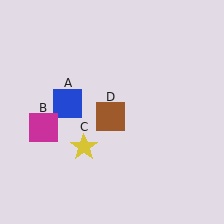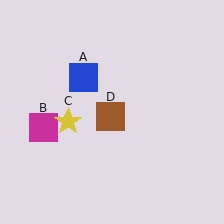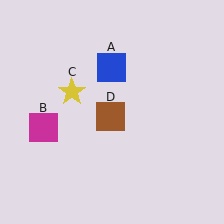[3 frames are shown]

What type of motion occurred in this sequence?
The blue square (object A), yellow star (object C) rotated clockwise around the center of the scene.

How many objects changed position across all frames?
2 objects changed position: blue square (object A), yellow star (object C).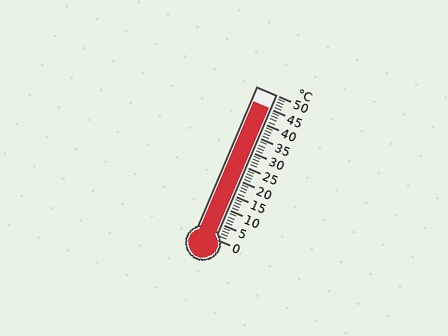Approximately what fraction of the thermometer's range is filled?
The thermometer is filled to approximately 90% of its range.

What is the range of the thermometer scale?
The thermometer scale ranges from 0°C to 50°C.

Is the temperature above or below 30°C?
The temperature is above 30°C.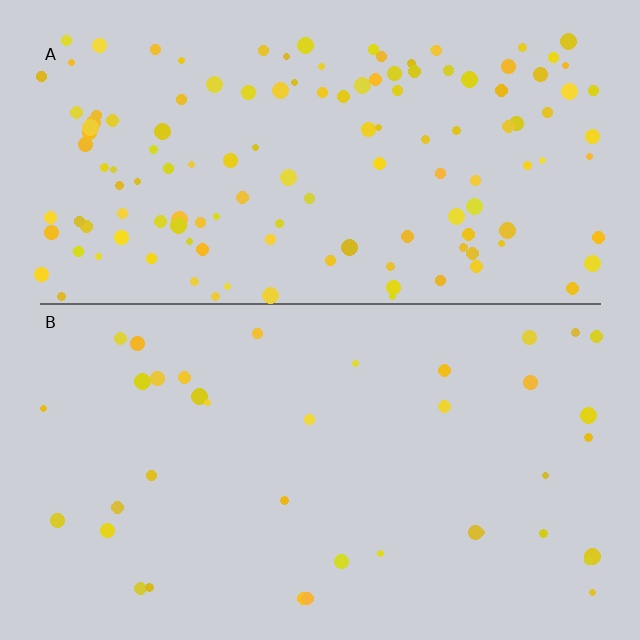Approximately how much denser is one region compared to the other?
Approximately 3.5× — region A over region B.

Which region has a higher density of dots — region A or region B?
A (the top).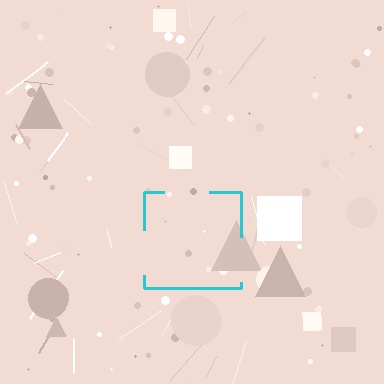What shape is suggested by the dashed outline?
The dashed outline suggests a square.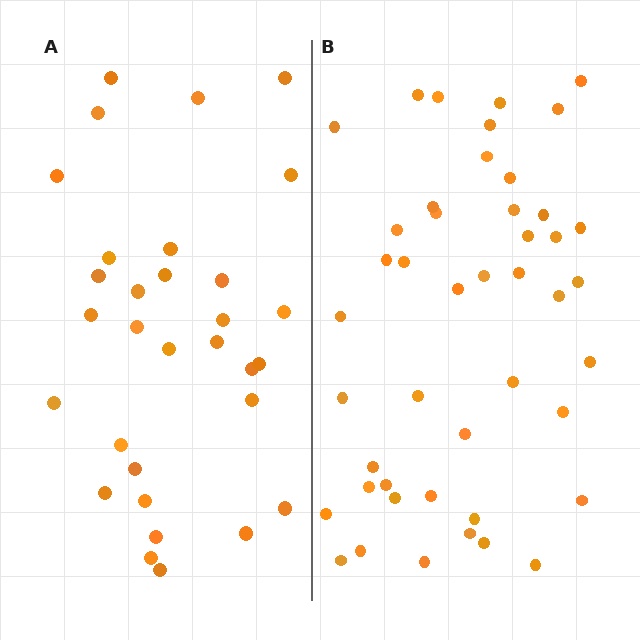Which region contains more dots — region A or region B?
Region B (the right region) has more dots.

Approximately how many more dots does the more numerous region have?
Region B has approximately 15 more dots than region A.